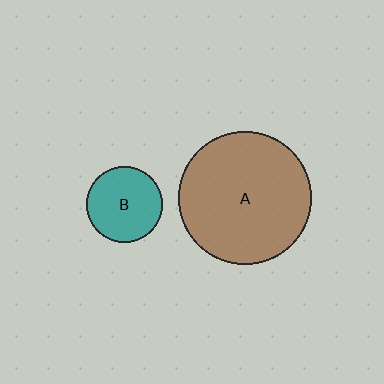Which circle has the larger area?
Circle A (brown).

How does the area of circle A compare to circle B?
Approximately 3.0 times.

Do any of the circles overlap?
No, none of the circles overlap.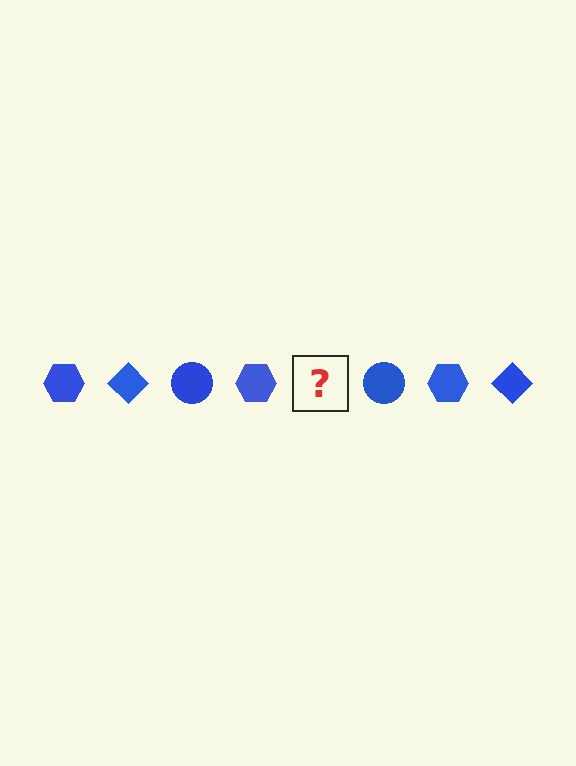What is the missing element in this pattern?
The missing element is a blue diamond.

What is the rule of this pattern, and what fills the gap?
The rule is that the pattern cycles through hexagon, diamond, circle shapes in blue. The gap should be filled with a blue diamond.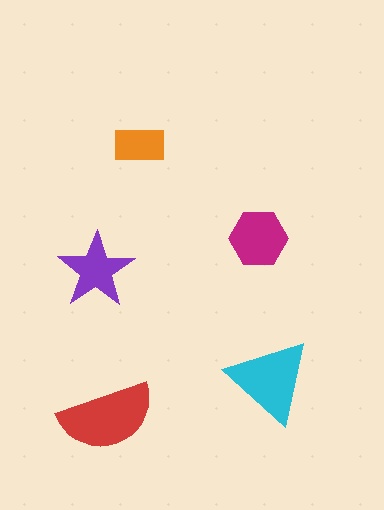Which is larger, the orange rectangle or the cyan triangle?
The cyan triangle.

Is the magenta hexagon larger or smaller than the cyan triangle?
Smaller.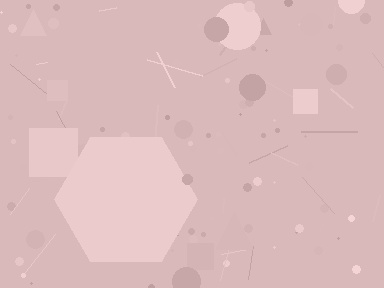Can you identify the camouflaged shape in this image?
The camouflaged shape is a hexagon.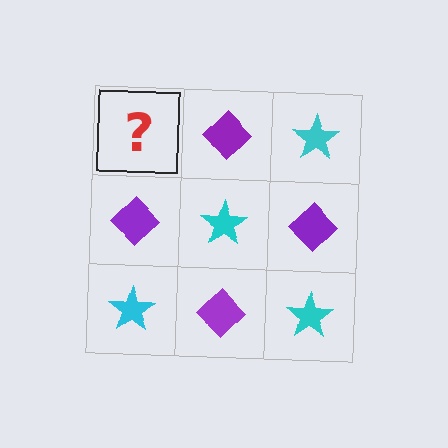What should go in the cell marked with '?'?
The missing cell should contain a cyan star.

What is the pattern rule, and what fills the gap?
The rule is that it alternates cyan star and purple diamond in a checkerboard pattern. The gap should be filled with a cyan star.